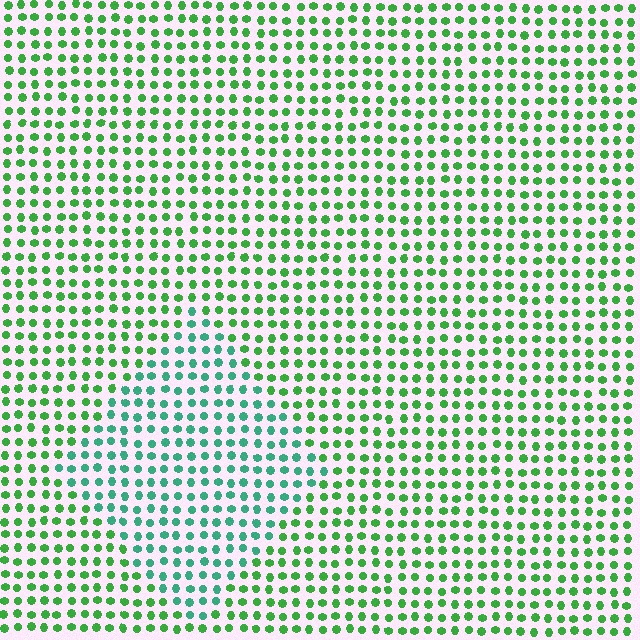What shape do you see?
I see a diamond.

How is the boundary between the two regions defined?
The boundary is defined purely by a slight shift in hue (about 35 degrees). Spacing, size, and orientation are identical on both sides.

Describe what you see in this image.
The image is filled with small green elements in a uniform arrangement. A diamond-shaped region is visible where the elements are tinted to a slightly different hue, forming a subtle color boundary.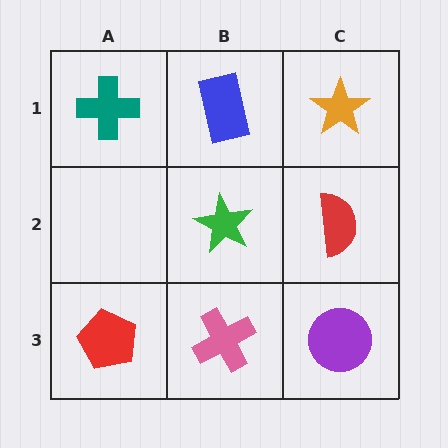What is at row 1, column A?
A teal cross.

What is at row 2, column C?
A red semicircle.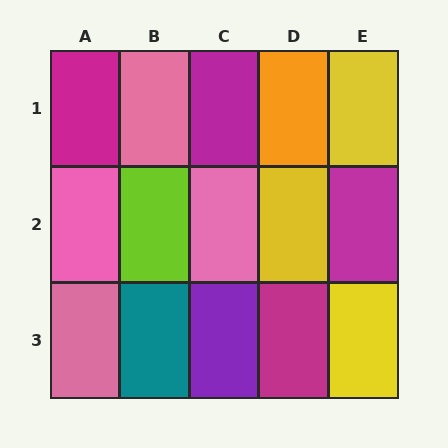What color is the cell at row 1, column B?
Pink.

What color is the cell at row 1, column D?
Orange.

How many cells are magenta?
4 cells are magenta.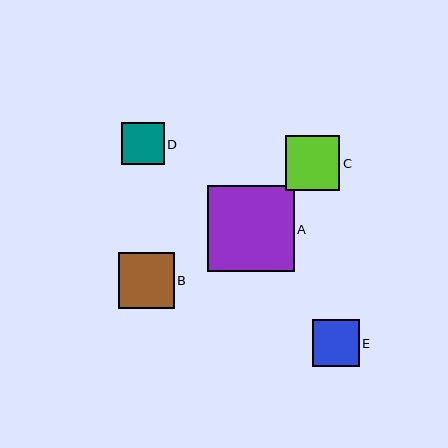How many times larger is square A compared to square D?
Square A is approximately 2.0 times the size of square D.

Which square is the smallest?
Square D is the smallest with a size of approximately 42 pixels.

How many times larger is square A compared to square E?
Square A is approximately 1.9 times the size of square E.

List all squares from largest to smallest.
From largest to smallest: A, B, C, E, D.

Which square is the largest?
Square A is the largest with a size of approximately 86 pixels.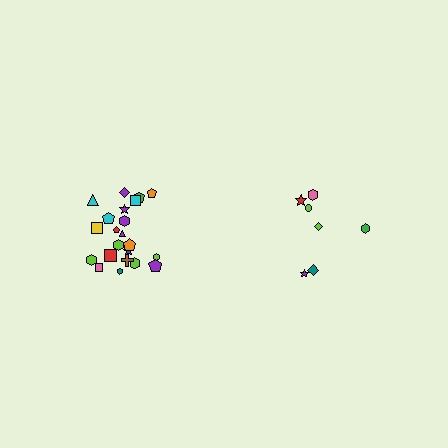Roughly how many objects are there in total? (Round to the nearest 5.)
Roughly 30 objects in total.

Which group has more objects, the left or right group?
The left group.